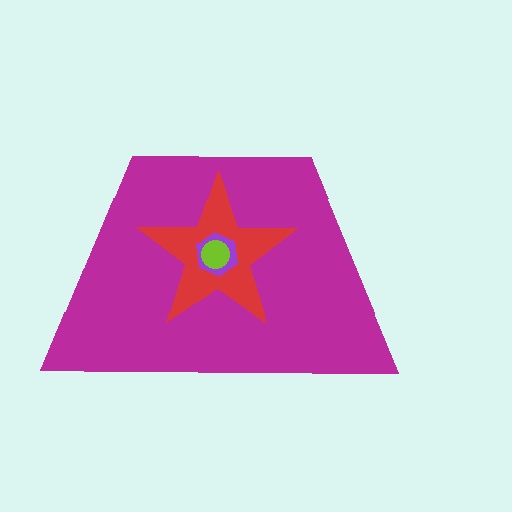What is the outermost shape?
The magenta trapezoid.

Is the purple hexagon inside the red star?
Yes.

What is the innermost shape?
The lime circle.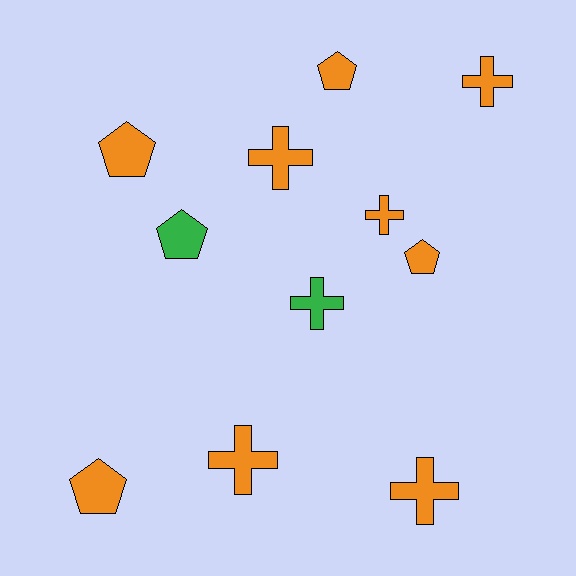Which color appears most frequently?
Orange, with 9 objects.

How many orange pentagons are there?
There are 4 orange pentagons.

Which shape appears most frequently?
Cross, with 6 objects.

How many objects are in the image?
There are 11 objects.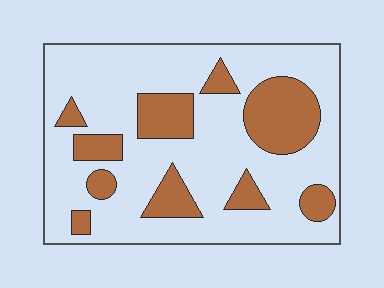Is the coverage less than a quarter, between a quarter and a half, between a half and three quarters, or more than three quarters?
Between a quarter and a half.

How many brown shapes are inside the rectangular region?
10.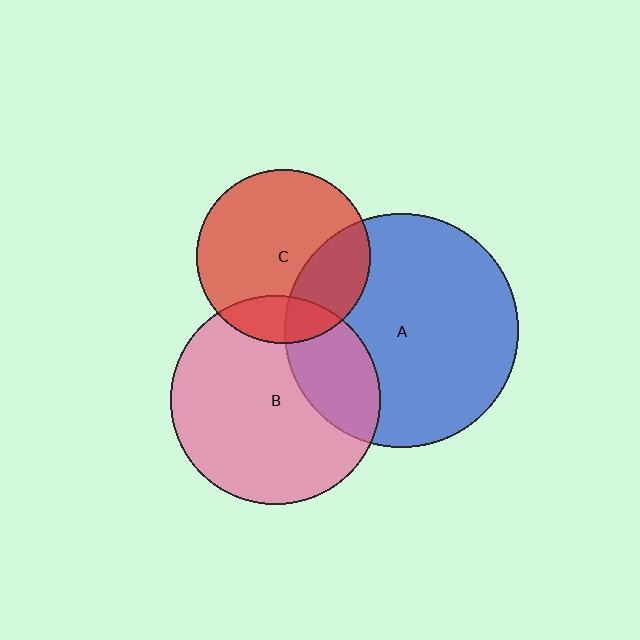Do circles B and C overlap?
Yes.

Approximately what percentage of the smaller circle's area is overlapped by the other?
Approximately 15%.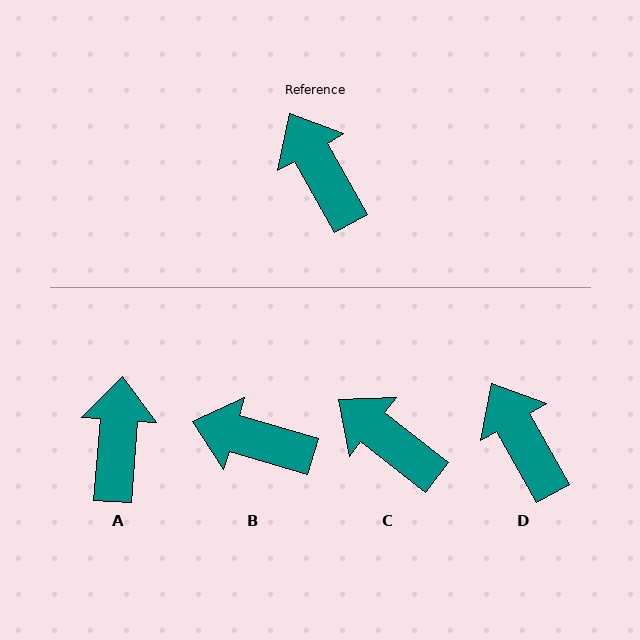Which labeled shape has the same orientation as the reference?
D.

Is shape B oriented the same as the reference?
No, it is off by about 45 degrees.